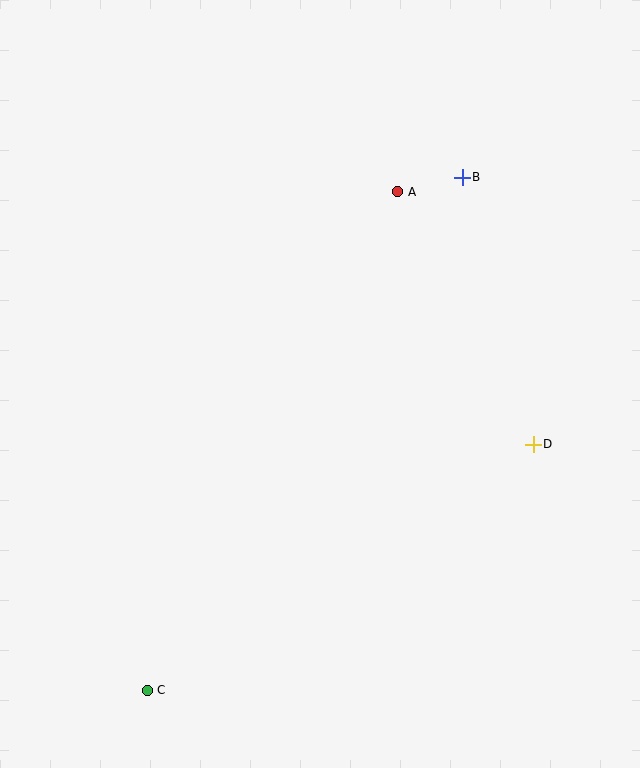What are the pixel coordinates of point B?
Point B is at (462, 177).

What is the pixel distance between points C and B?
The distance between C and B is 602 pixels.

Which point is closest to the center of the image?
Point A at (398, 192) is closest to the center.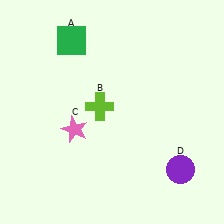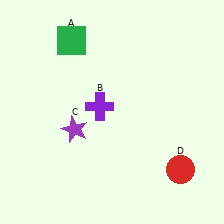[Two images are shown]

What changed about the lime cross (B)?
In Image 1, B is lime. In Image 2, it changed to purple.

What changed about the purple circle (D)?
In Image 1, D is purple. In Image 2, it changed to red.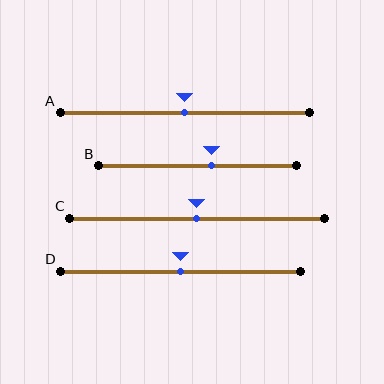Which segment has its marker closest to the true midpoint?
Segment A has its marker closest to the true midpoint.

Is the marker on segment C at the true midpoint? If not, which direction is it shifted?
Yes, the marker on segment C is at the true midpoint.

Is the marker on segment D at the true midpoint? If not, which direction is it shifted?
Yes, the marker on segment D is at the true midpoint.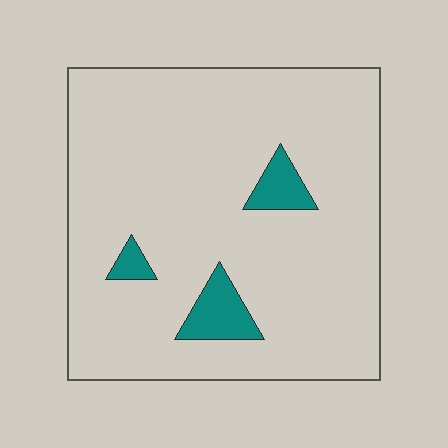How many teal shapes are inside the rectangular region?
3.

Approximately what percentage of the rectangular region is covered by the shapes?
Approximately 10%.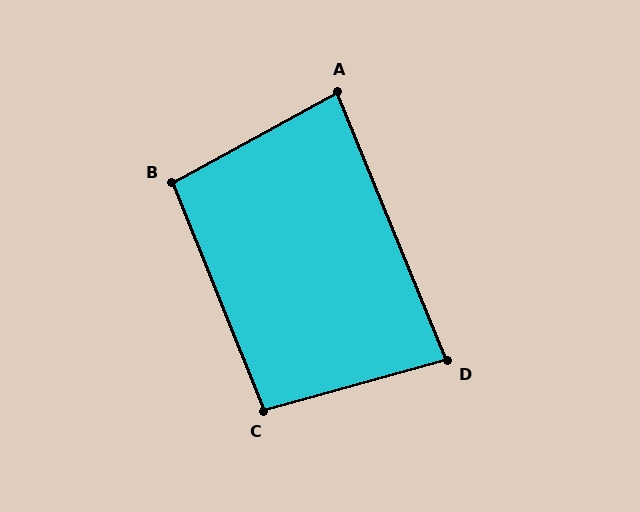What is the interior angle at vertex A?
Approximately 83 degrees (acute).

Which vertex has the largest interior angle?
B, at approximately 97 degrees.